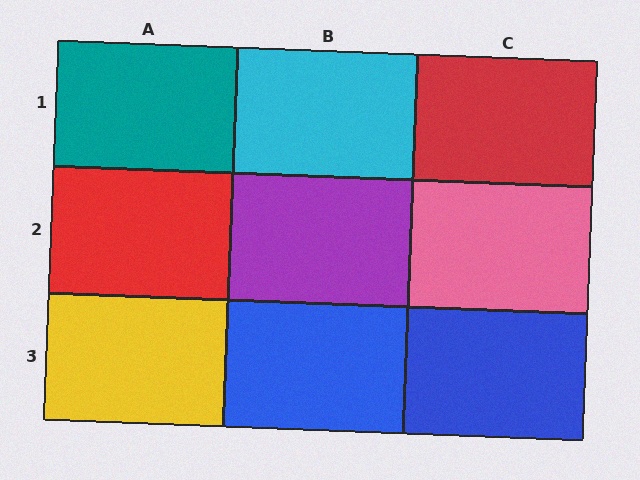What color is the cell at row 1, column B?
Cyan.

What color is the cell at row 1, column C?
Red.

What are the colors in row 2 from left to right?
Red, purple, pink.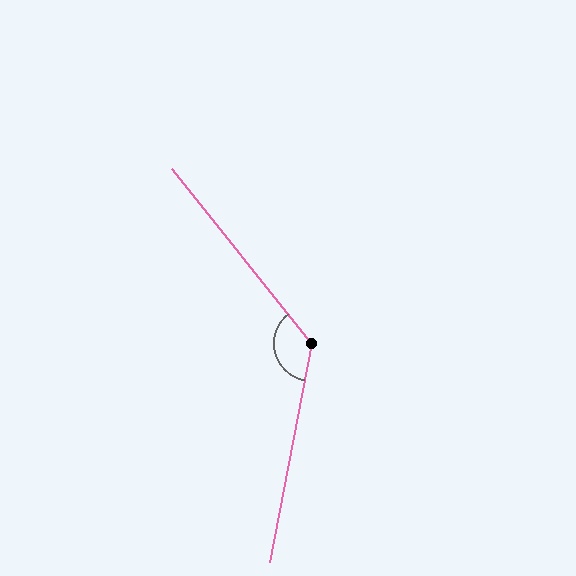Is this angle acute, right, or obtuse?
It is obtuse.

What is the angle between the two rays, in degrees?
Approximately 130 degrees.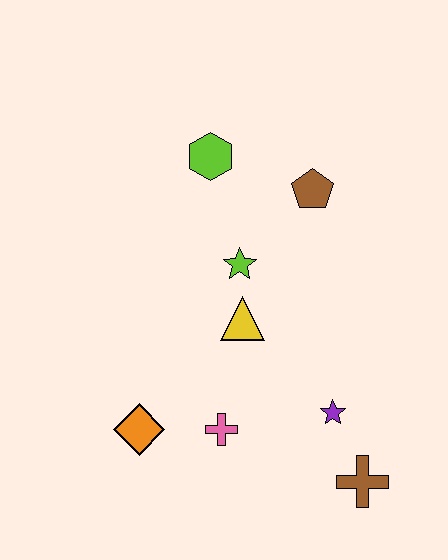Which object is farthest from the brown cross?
The lime hexagon is farthest from the brown cross.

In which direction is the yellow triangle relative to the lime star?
The yellow triangle is below the lime star.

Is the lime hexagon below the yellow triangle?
No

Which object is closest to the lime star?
The yellow triangle is closest to the lime star.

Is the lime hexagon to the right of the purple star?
No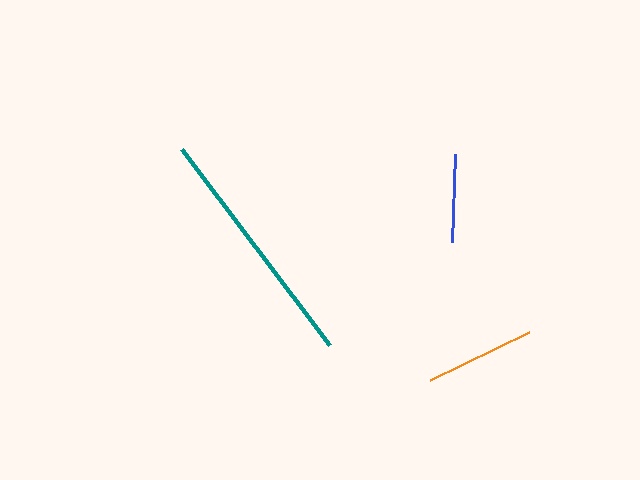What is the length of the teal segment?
The teal segment is approximately 246 pixels long.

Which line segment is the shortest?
The blue line is the shortest at approximately 88 pixels.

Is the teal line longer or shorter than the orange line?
The teal line is longer than the orange line.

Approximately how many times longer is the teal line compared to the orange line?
The teal line is approximately 2.2 times the length of the orange line.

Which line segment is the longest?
The teal line is the longest at approximately 246 pixels.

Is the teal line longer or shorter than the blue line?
The teal line is longer than the blue line.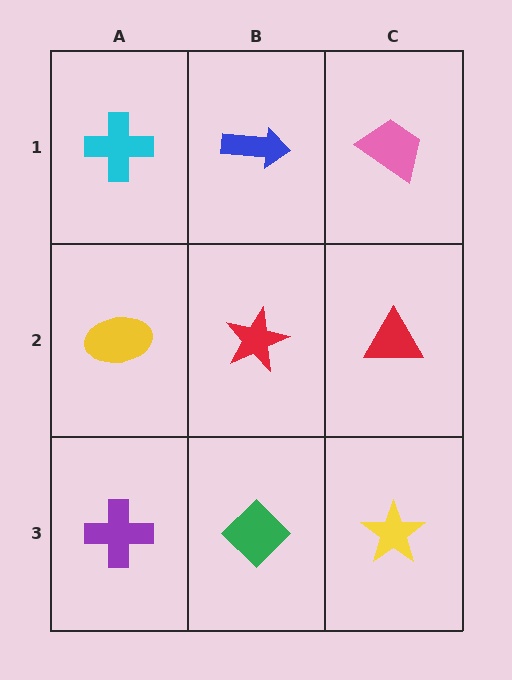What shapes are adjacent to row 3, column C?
A red triangle (row 2, column C), a green diamond (row 3, column B).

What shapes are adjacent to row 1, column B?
A red star (row 2, column B), a cyan cross (row 1, column A), a pink trapezoid (row 1, column C).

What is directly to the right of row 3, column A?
A green diamond.